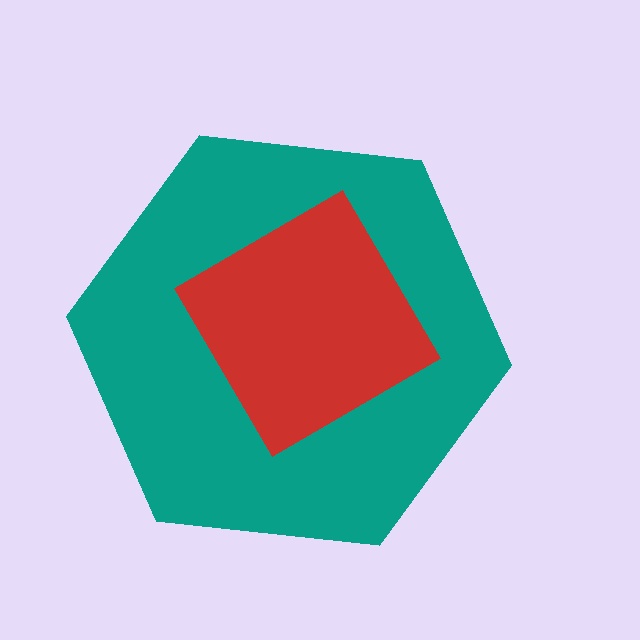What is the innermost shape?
The red diamond.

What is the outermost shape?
The teal hexagon.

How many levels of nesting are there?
2.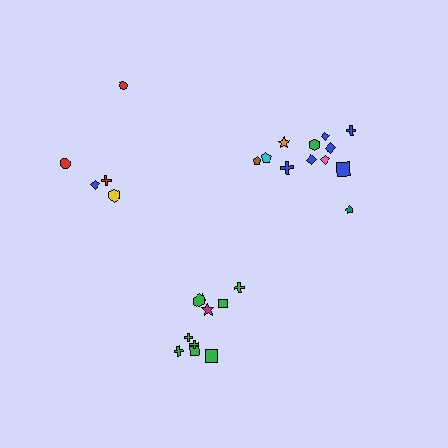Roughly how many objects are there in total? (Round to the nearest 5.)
Roughly 25 objects in total.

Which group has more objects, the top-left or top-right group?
The top-right group.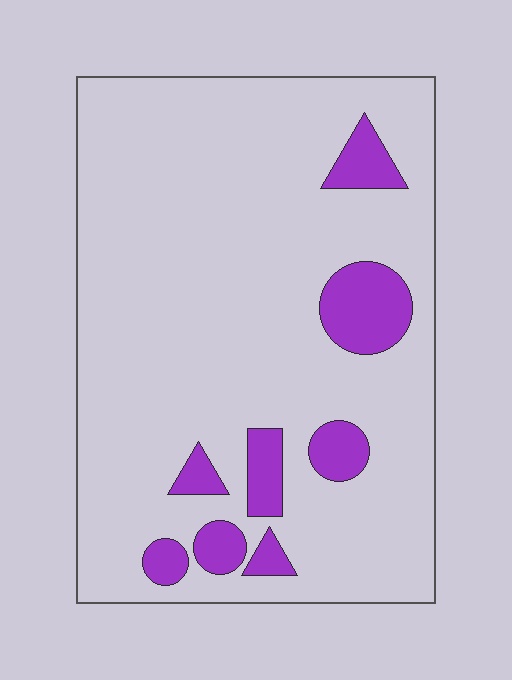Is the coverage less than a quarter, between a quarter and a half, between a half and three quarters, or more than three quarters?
Less than a quarter.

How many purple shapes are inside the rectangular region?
8.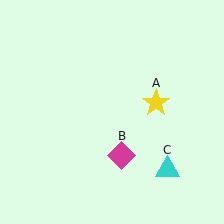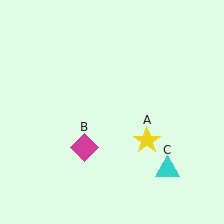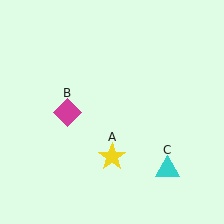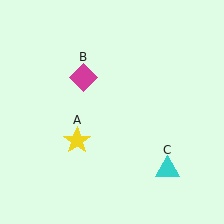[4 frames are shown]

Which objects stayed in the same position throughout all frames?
Cyan triangle (object C) remained stationary.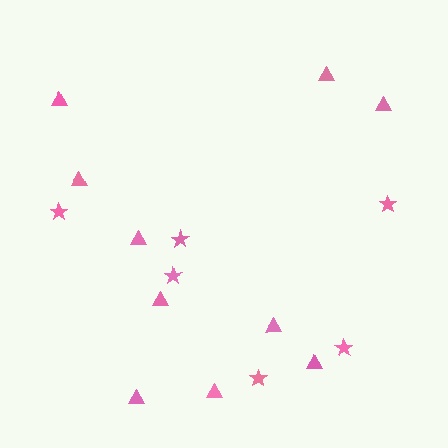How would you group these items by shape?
There are 2 groups: one group of stars (6) and one group of triangles (10).